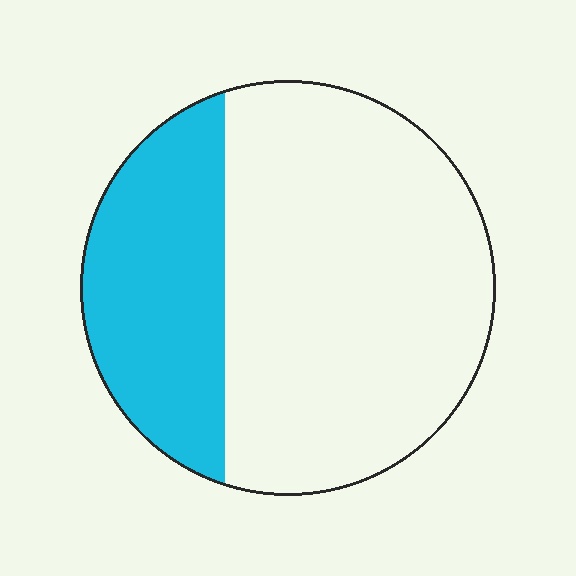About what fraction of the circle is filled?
About one third (1/3).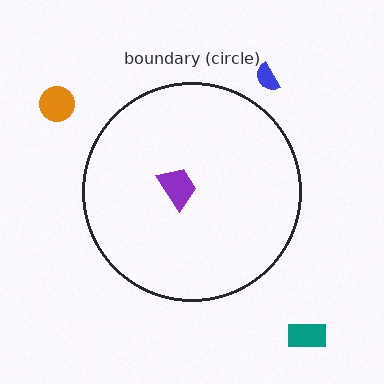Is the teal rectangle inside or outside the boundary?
Outside.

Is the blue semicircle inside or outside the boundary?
Outside.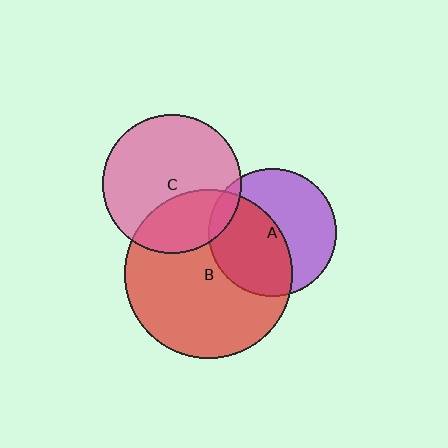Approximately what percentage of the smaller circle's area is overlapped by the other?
Approximately 30%.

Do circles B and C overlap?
Yes.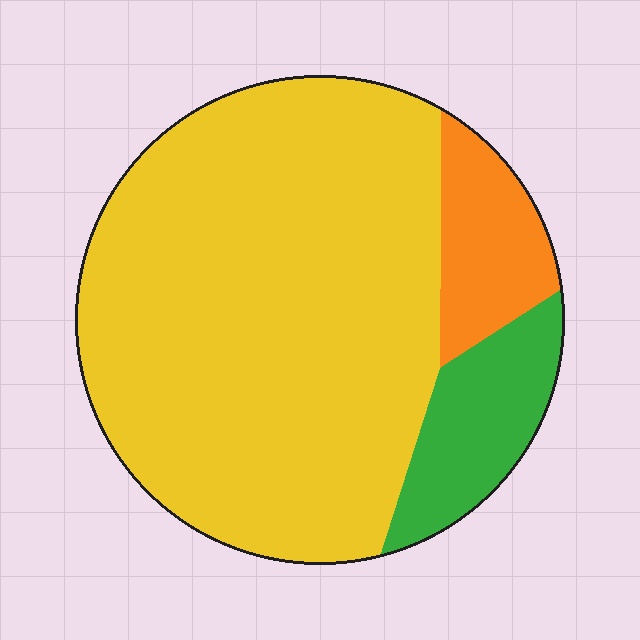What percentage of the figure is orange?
Orange covers about 10% of the figure.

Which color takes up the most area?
Yellow, at roughly 75%.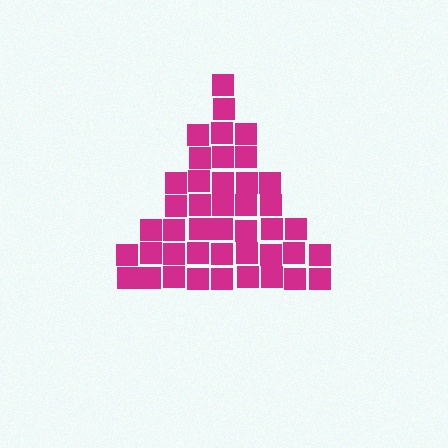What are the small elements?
The small elements are squares.